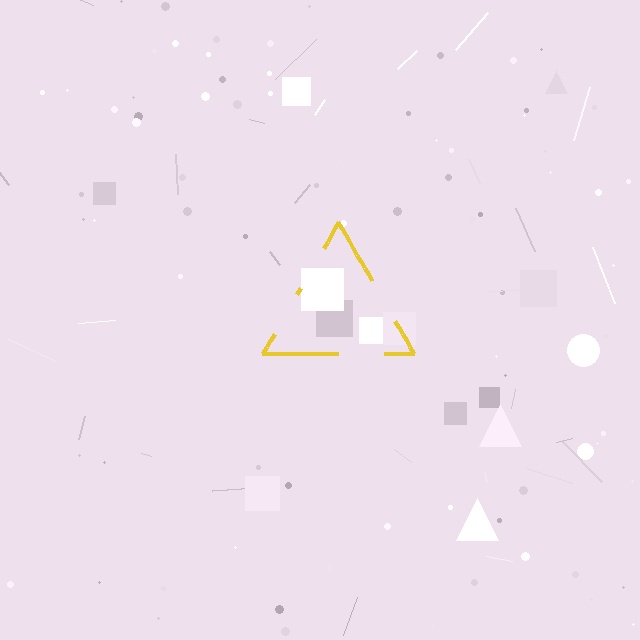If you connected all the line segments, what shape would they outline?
They would outline a triangle.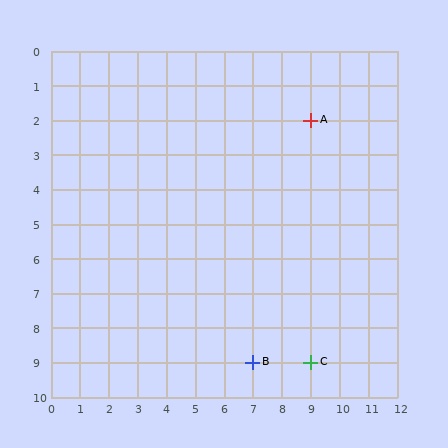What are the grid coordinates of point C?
Point C is at grid coordinates (9, 9).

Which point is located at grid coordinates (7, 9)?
Point B is at (7, 9).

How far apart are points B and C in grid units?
Points B and C are 2 columns apart.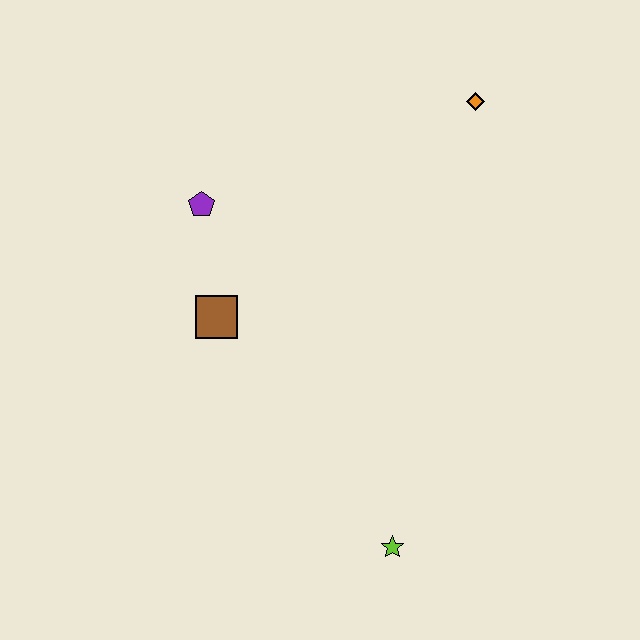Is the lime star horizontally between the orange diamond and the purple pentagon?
Yes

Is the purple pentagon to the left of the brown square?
Yes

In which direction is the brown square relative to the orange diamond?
The brown square is to the left of the orange diamond.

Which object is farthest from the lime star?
The orange diamond is farthest from the lime star.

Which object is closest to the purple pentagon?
The brown square is closest to the purple pentagon.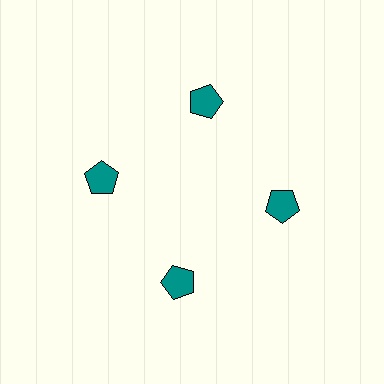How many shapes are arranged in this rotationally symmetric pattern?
There are 4 shapes, arranged in 4 groups of 1.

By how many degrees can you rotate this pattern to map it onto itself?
The pattern maps onto itself every 90 degrees of rotation.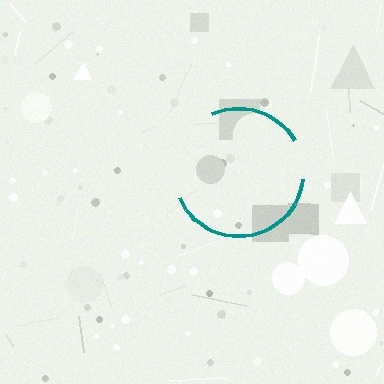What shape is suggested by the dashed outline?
The dashed outline suggests a circle.